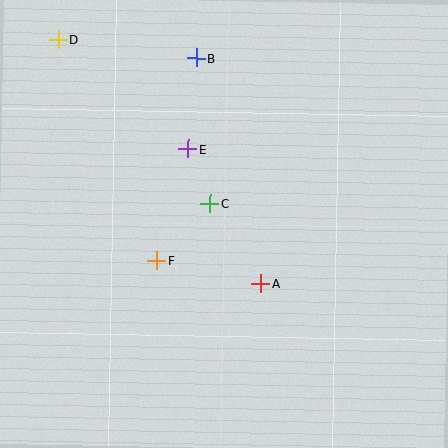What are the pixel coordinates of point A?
Point A is at (261, 283).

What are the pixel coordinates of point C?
Point C is at (210, 204).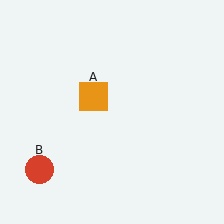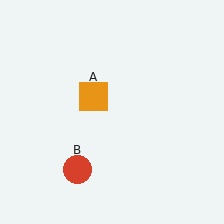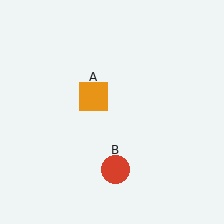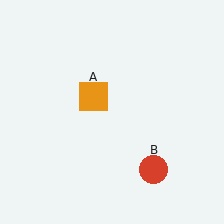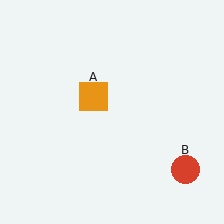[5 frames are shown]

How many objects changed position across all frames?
1 object changed position: red circle (object B).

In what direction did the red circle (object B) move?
The red circle (object B) moved right.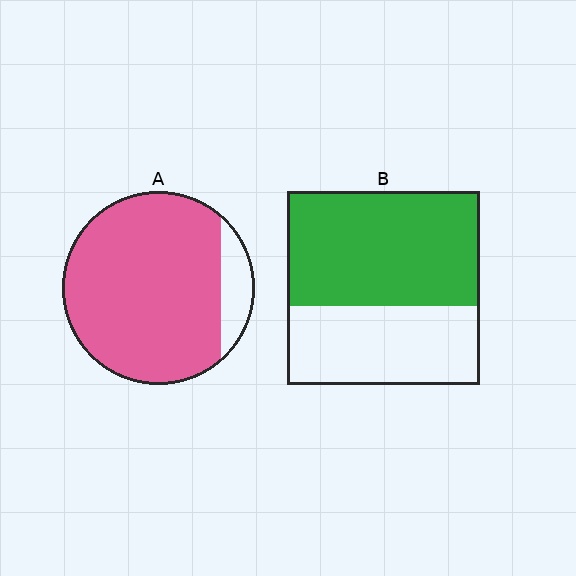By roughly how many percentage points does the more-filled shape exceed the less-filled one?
By roughly 30 percentage points (A over B).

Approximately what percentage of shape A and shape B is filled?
A is approximately 90% and B is approximately 60%.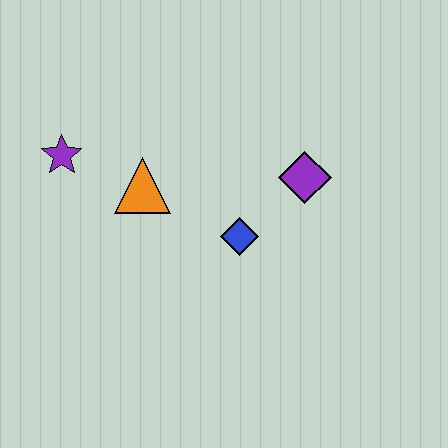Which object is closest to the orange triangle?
The purple star is closest to the orange triangle.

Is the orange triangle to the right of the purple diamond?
No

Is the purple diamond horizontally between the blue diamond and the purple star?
No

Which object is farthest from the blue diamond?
The purple star is farthest from the blue diamond.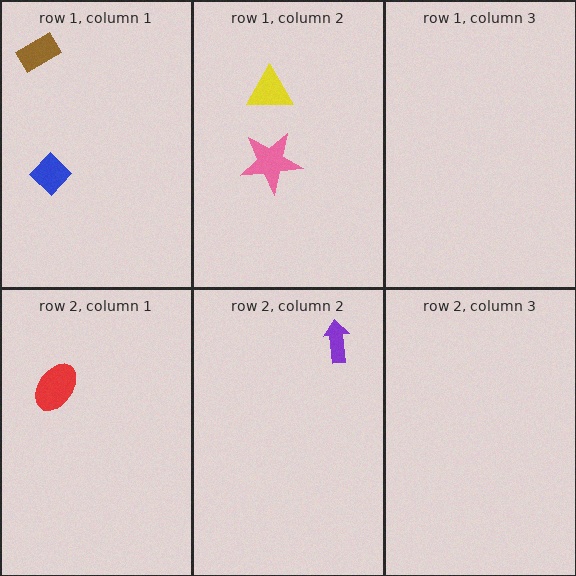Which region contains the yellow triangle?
The row 1, column 2 region.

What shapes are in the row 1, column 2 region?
The pink star, the yellow triangle.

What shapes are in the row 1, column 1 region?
The brown rectangle, the blue diamond.